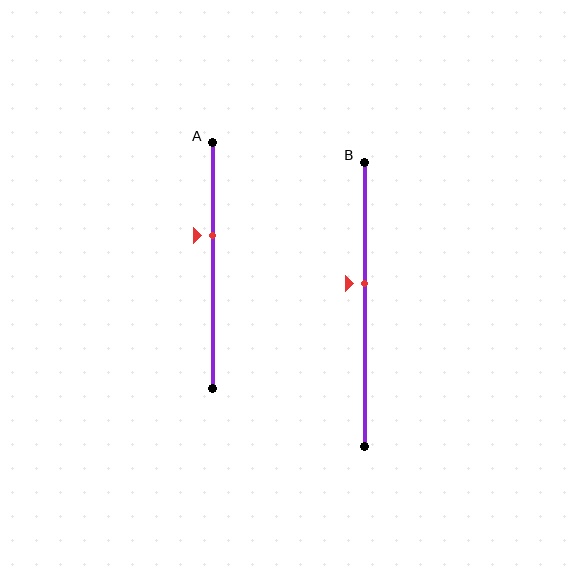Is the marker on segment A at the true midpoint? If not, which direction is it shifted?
No, the marker on segment A is shifted upward by about 12% of the segment length.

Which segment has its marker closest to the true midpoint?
Segment B has its marker closest to the true midpoint.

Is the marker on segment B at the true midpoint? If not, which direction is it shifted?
No, the marker on segment B is shifted upward by about 7% of the segment length.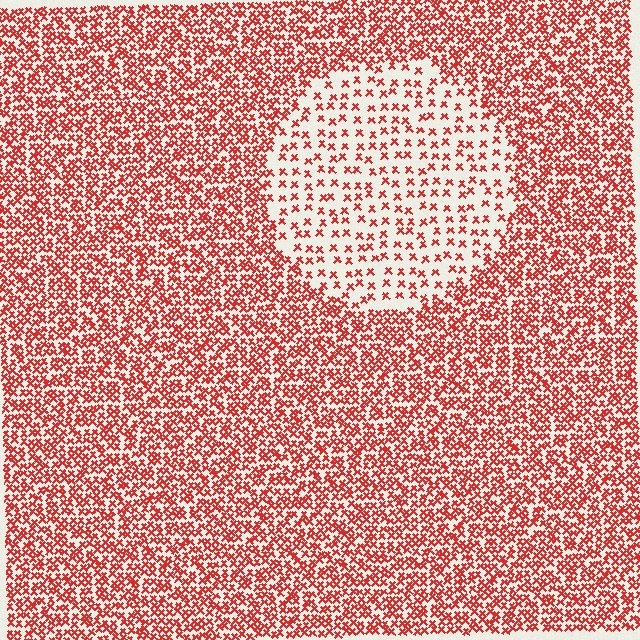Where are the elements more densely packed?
The elements are more densely packed outside the circle boundary.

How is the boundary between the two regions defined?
The boundary is defined by a change in element density (approximately 2.5x ratio). All elements are the same color, size, and shape.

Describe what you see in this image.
The image contains small red elements arranged at two different densities. A circle-shaped region is visible where the elements are less densely packed than the surrounding area.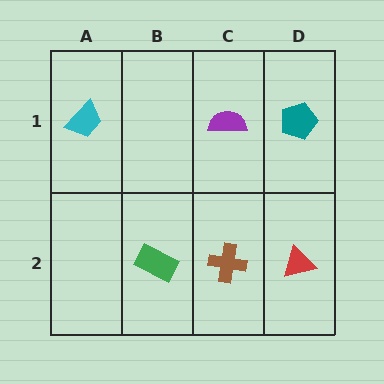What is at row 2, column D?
A red triangle.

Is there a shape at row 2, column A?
No, that cell is empty.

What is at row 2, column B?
A green rectangle.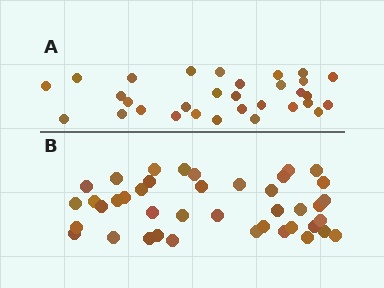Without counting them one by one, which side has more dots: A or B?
Region B (the bottom region) has more dots.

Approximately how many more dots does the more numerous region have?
Region B has roughly 10 or so more dots than region A.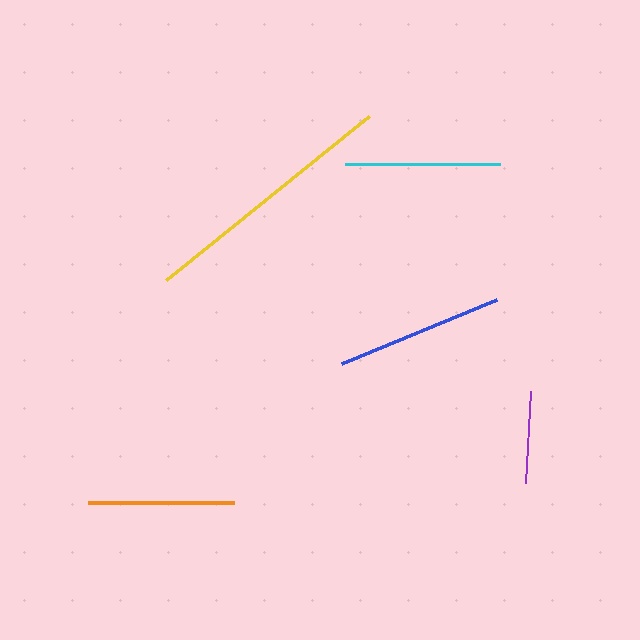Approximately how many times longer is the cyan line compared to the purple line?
The cyan line is approximately 1.7 times the length of the purple line.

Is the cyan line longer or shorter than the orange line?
The cyan line is longer than the orange line.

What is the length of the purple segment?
The purple segment is approximately 92 pixels long.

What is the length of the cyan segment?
The cyan segment is approximately 154 pixels long.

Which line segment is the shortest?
The purple line is the shortest at approximately 92 pixels.